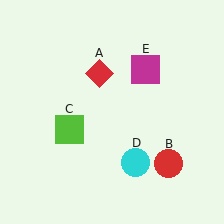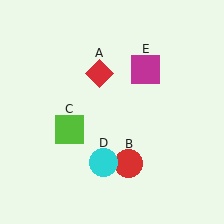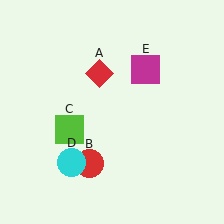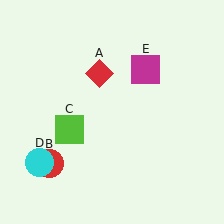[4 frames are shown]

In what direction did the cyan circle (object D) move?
The cyan circle (object D) moved left.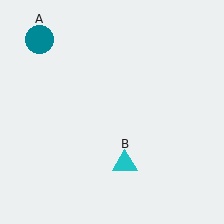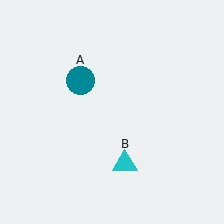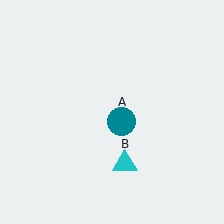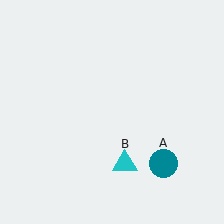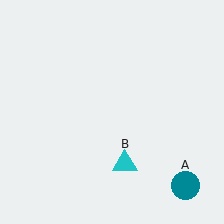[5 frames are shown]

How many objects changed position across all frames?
1 object changed position: teal circle (object A).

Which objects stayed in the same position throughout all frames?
Cyan triangle (object B) remained stationary.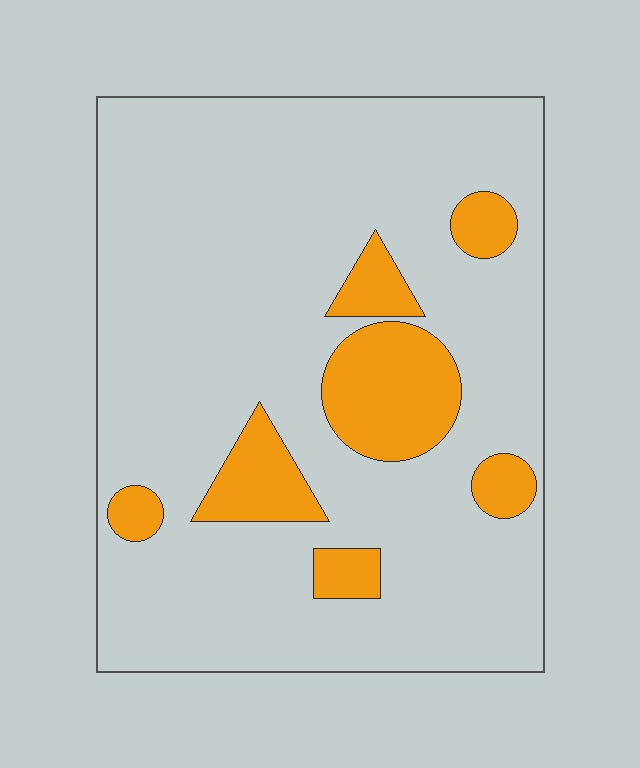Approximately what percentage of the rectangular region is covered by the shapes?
Approximately 15%.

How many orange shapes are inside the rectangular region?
7.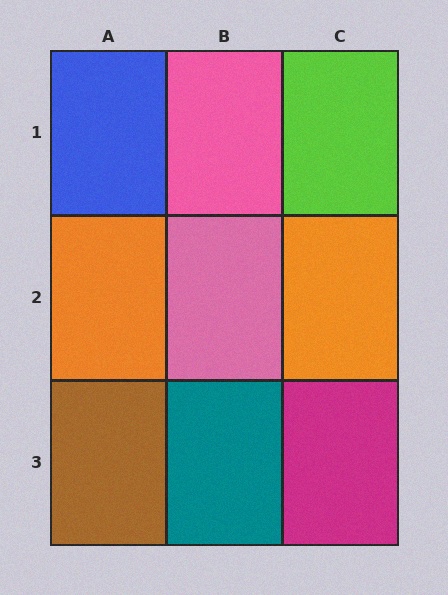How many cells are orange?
2 cells are orange.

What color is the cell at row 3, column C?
Magenta.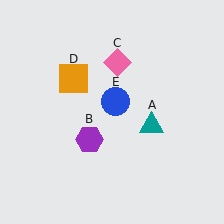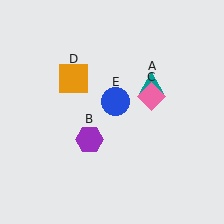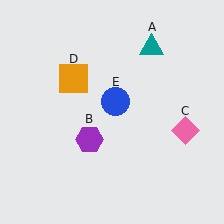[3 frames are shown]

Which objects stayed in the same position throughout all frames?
Purple hexagon (object B) and orange square (object D) and blue circle (object E) remained stationary.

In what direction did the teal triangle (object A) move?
The teal triangle (object A) moved up.